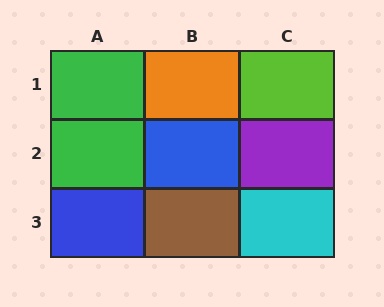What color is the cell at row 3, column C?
Cyan.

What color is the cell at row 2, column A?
Green.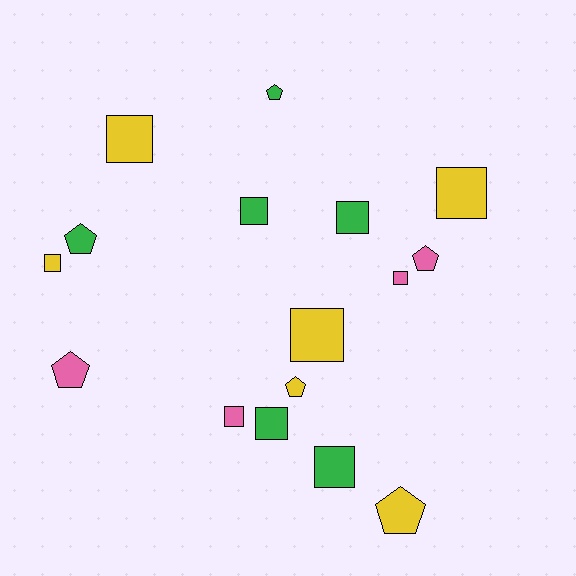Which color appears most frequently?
Yellow, with 6 objects.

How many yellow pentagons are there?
There are 2 yellow pentagons.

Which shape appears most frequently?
Square, with 10 objects.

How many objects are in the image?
There are 16 objects.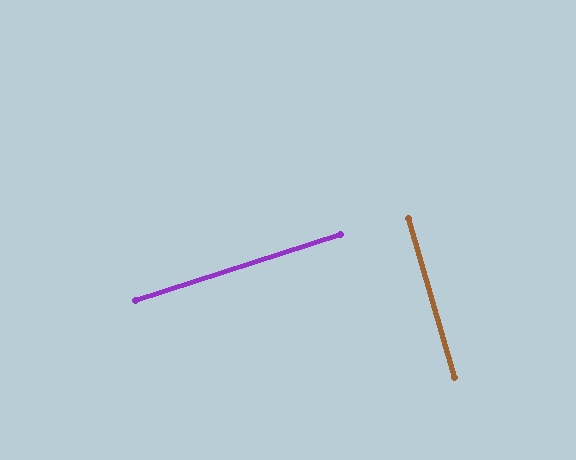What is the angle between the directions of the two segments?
Approximately 88 degrees.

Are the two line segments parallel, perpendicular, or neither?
Perpendicular — they meet at approximately 88°.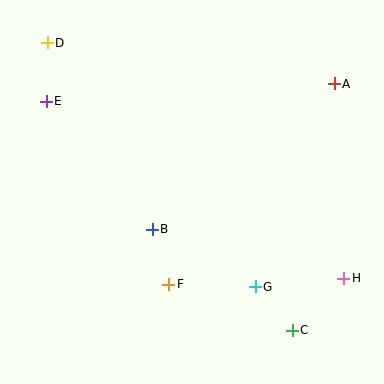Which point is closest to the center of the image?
Point B at (152, 229) is closest to the center.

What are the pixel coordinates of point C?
Point C is at (292, 330).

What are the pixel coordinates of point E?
Point E is at (46, 101).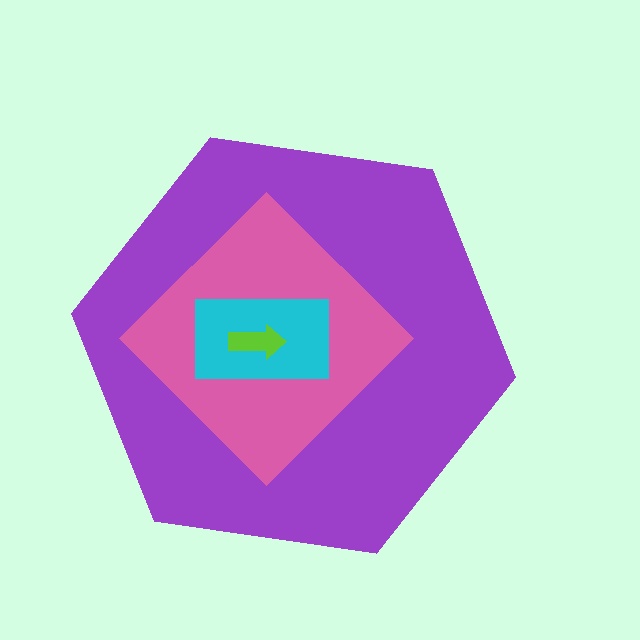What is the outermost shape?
The purple hexagon.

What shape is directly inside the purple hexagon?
The pink diamond.